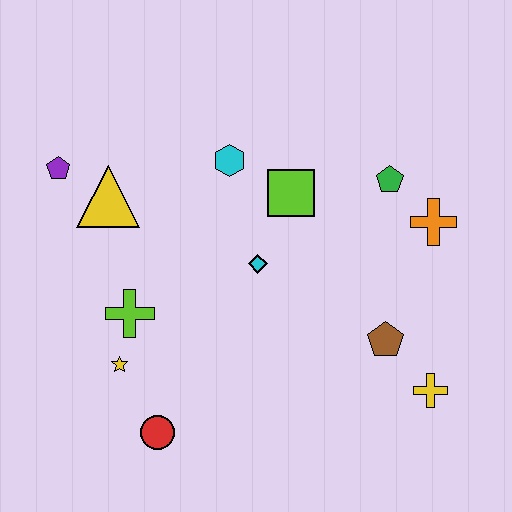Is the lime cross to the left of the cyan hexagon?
Yes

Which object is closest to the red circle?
The yellow star is closest to the red circle.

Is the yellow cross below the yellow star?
Yes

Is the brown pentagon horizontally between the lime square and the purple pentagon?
No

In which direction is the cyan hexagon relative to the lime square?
The cyan hexagon is to the left of the lime square.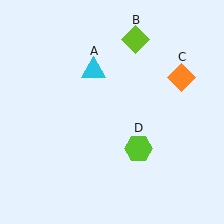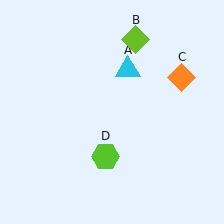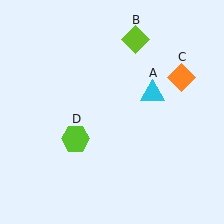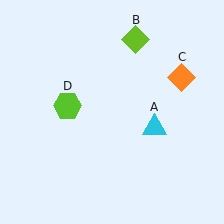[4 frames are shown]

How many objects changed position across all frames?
2 objects changed position: cyan triangle (object A), lime hexagon (object D).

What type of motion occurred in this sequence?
The cyan triangle (object A), lime hexagon (object D) rotated clockwise around the center of the scene.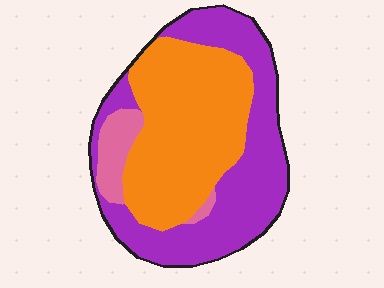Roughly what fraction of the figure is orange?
Orange covers roughly 45% of the figure.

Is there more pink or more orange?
Orange.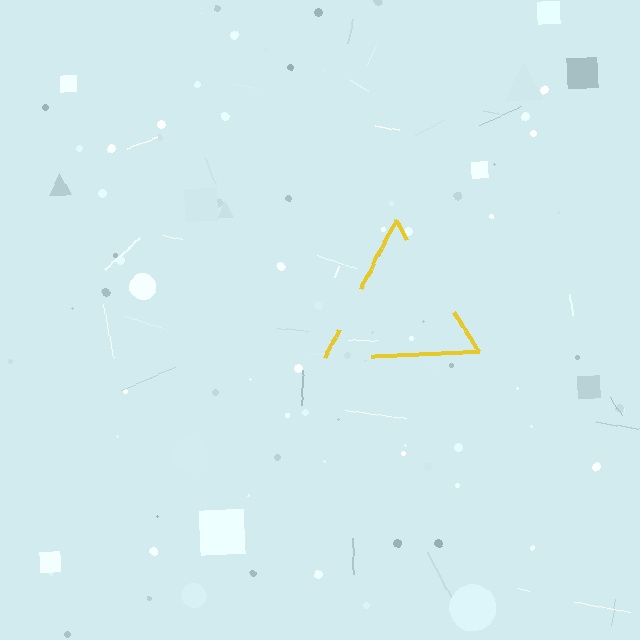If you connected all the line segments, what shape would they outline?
They would outline a triangle.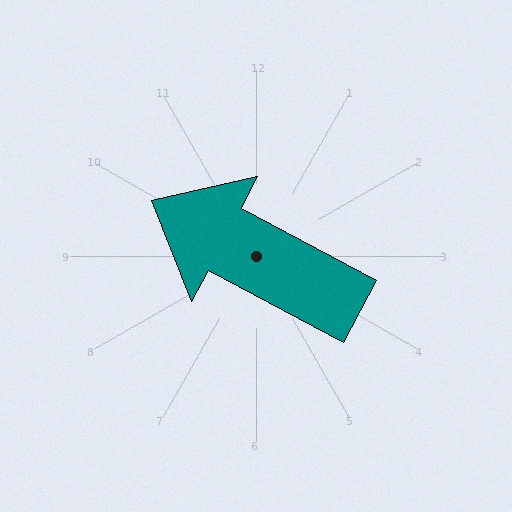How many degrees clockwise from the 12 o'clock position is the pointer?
Approximately 298 degrees.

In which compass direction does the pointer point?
Northwest.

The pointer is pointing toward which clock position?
Roughly 10 o'clock.